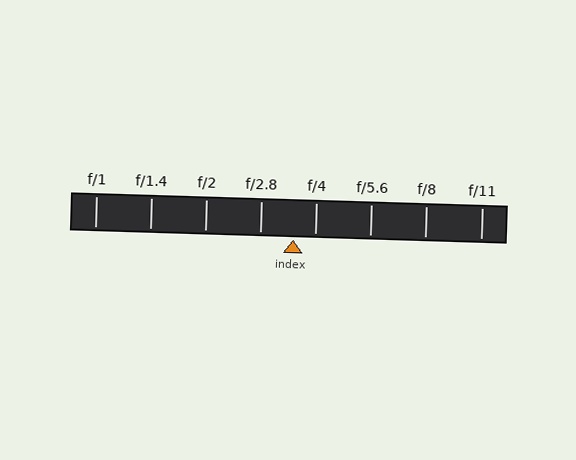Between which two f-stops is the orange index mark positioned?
The index mark is between f/2.8 and f/4.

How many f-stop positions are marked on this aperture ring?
There are 8 f-stop positions marked.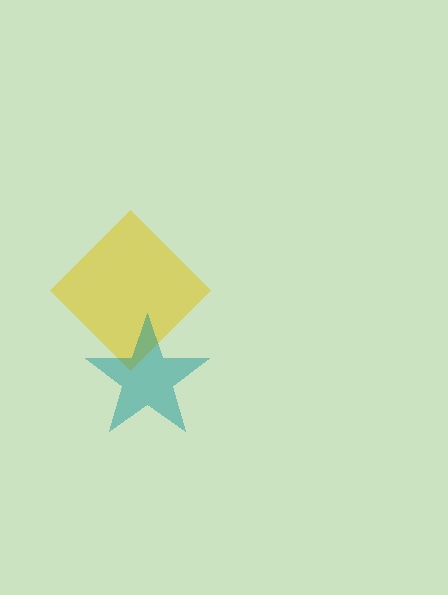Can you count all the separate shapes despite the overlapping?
Yes, there are 2 separate shapes.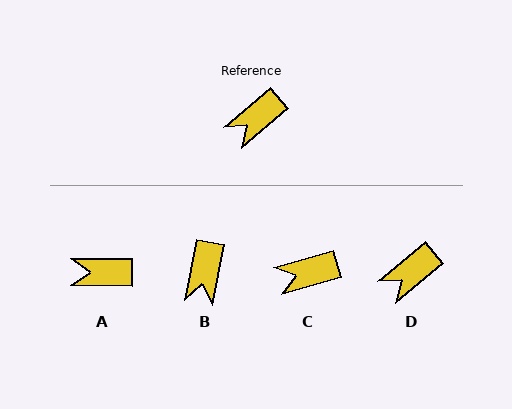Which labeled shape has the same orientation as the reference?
D.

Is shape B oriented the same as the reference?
No, it is off by about 39 degrees.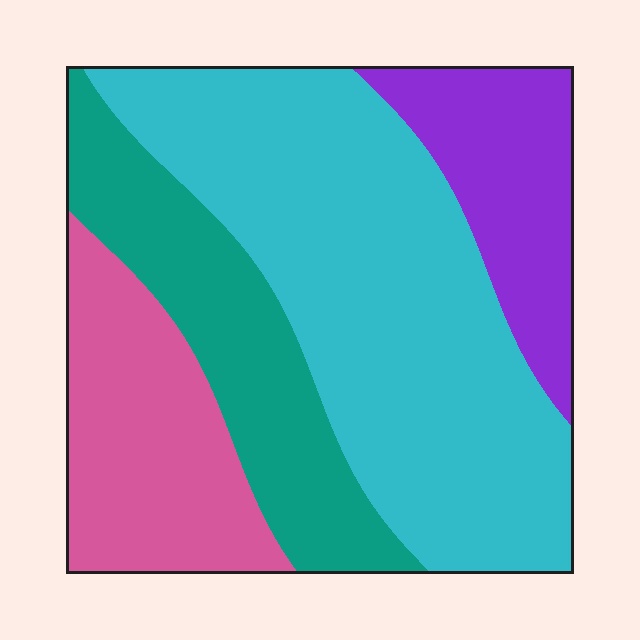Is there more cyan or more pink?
Cyan.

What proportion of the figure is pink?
Pink covers about 20% of the figure.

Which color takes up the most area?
Cyan, at roughly 45%.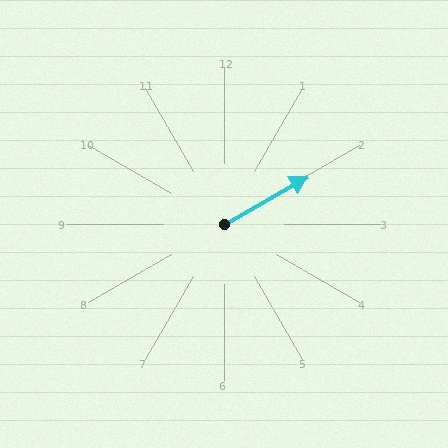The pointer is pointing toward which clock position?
Roughly 2 o'clock.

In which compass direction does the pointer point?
Northeast.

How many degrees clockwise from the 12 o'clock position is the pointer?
Approximately 60 degrees.